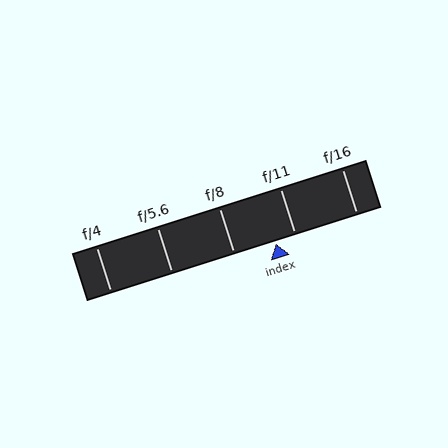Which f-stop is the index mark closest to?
The index mark is closest to f/11.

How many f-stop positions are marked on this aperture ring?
There are 5 f-stop positions marked.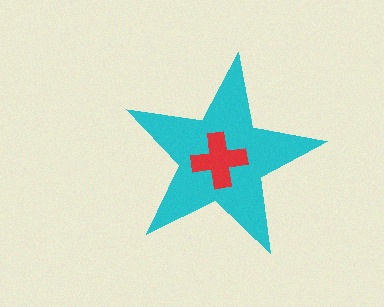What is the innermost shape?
The red cross.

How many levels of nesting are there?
2.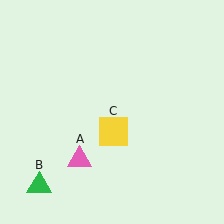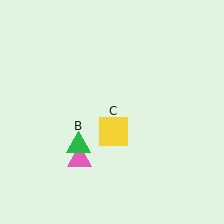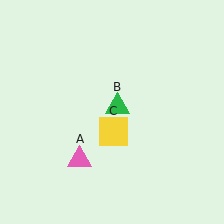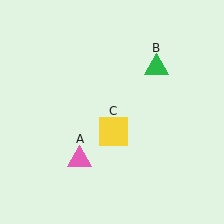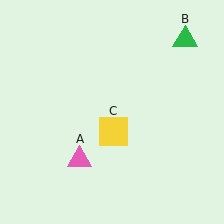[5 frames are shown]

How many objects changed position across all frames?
1 object changed position: green triangle (object B).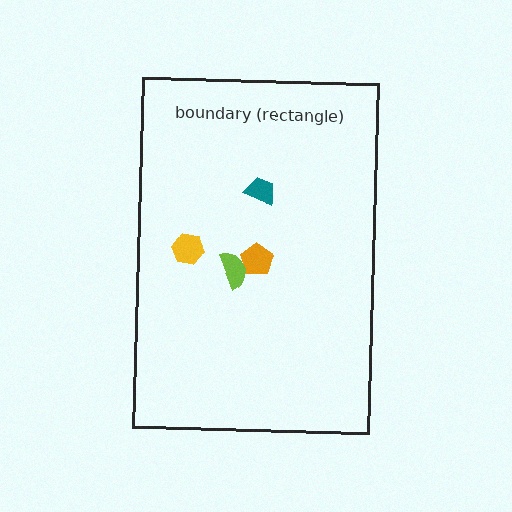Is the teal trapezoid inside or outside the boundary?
Inside.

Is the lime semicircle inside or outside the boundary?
Inside.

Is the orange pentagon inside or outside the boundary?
Inside.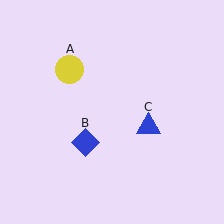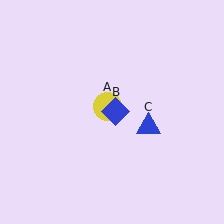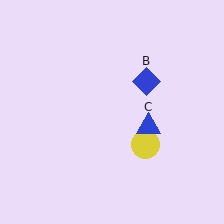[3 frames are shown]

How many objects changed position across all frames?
2 objects changed position: yellow circle (object A), blue diamond (object B).